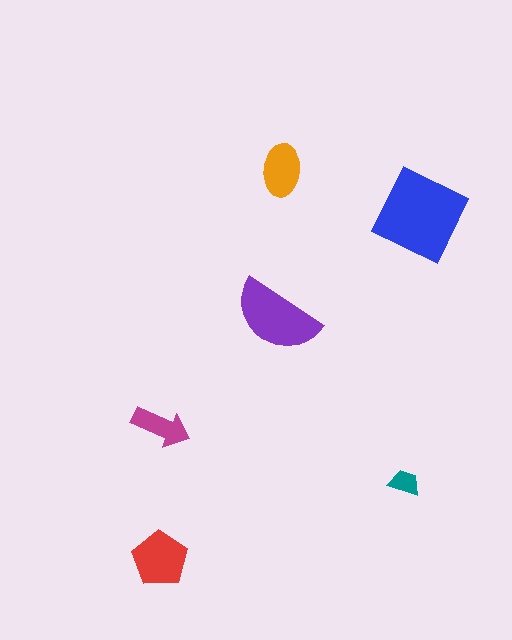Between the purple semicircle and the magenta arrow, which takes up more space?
The purple semicircle.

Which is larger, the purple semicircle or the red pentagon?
The purple semicircle.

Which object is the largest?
The blue square.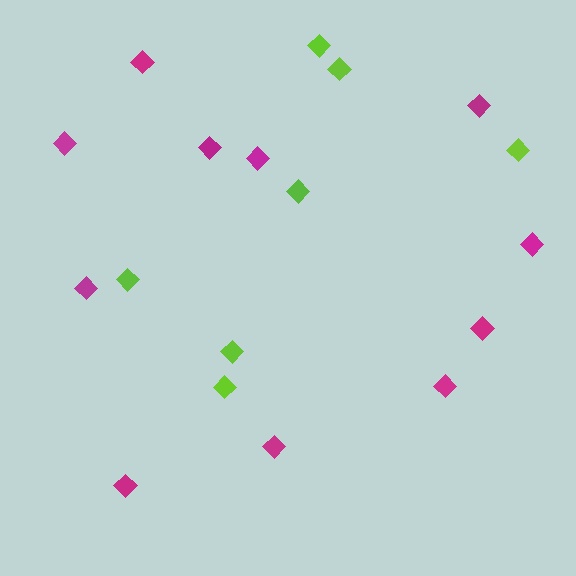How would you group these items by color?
There are 2 groups: one group of magenta diamonds (11) and one group of lime diamonds (7).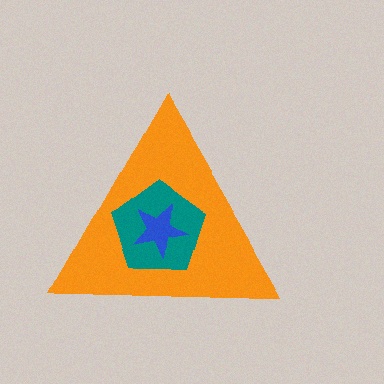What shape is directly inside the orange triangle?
The teal pentagon.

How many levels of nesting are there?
3.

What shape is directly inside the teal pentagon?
The blue star.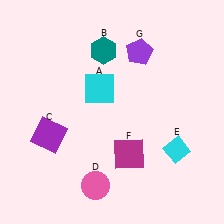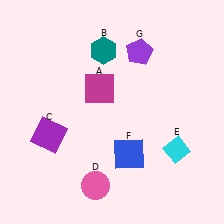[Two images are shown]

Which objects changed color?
A changed from cyan to magenta. F changed from magenta to blue.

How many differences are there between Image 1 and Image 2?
There are 2 differences between the two images.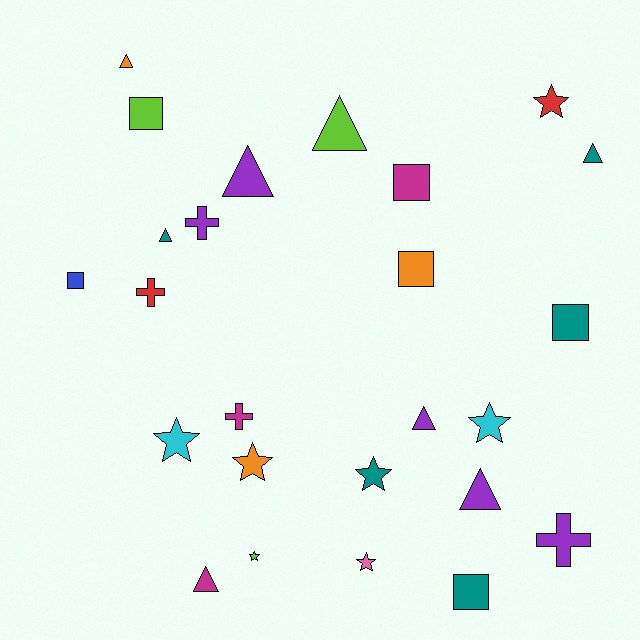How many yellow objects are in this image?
There are no yellow objects.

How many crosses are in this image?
There are 4 crosses.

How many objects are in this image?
There are 25 objects.